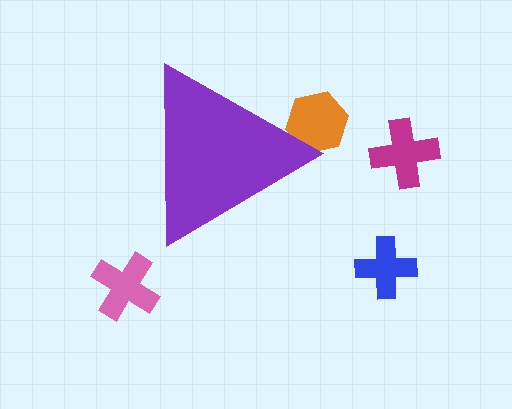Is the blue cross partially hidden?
No, the blue cross is fully visible.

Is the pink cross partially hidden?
No, the pink cross is fully visible.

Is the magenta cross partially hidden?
No, the magenta cross is fully visible.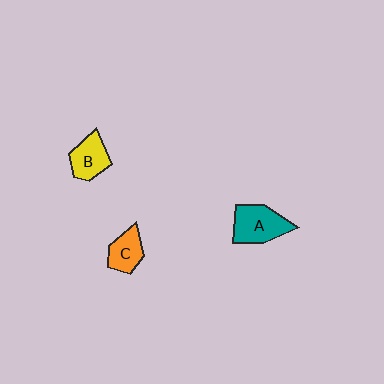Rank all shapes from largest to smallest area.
From largest to smallest: A (teal), B (yellow), C (orange).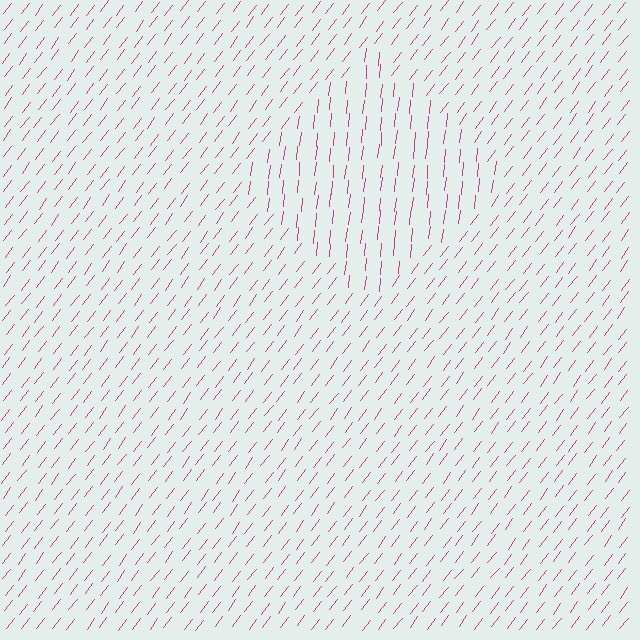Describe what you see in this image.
The image is filled with small magenta line segments. A diamond region in the image has lines oriented differently from the surrounding lines, creating a visible texture boundary.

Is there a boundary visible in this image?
Yes, there is a texture boundary formed by a change in line orientation.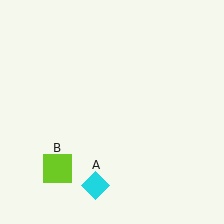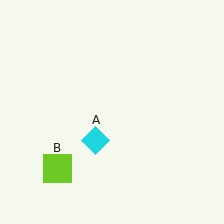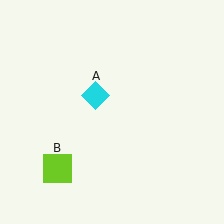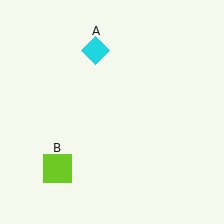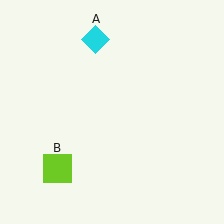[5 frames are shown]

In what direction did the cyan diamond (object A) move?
The cyan diamond (object A) moved up.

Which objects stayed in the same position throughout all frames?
Lime square (object B) remained stationary.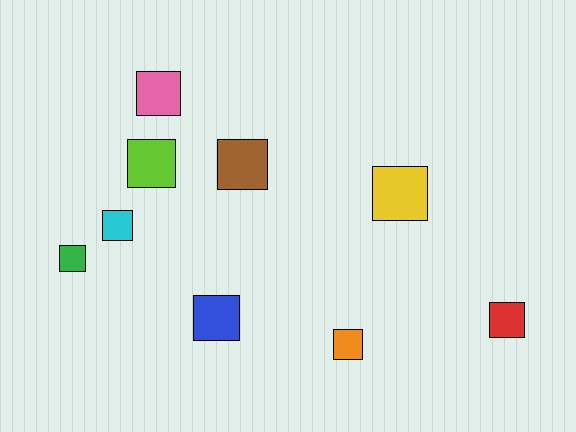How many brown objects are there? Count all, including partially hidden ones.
There is 1 brown object.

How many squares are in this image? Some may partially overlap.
There are 9 squares.